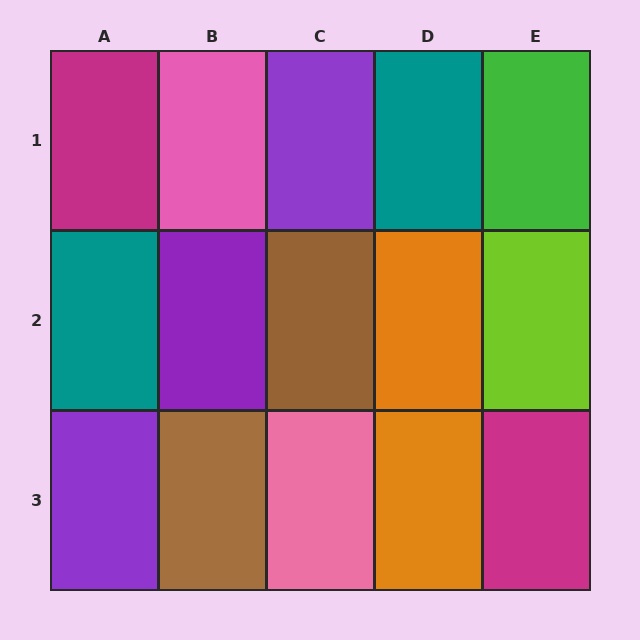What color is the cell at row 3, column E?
Magenta.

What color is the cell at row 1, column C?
Purple.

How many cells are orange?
2 cells are orange.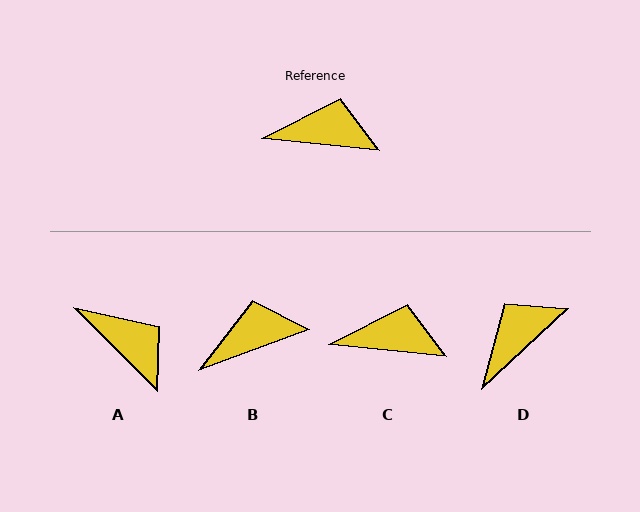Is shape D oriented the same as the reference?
No, it is off by about 48 degrees.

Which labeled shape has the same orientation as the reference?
C.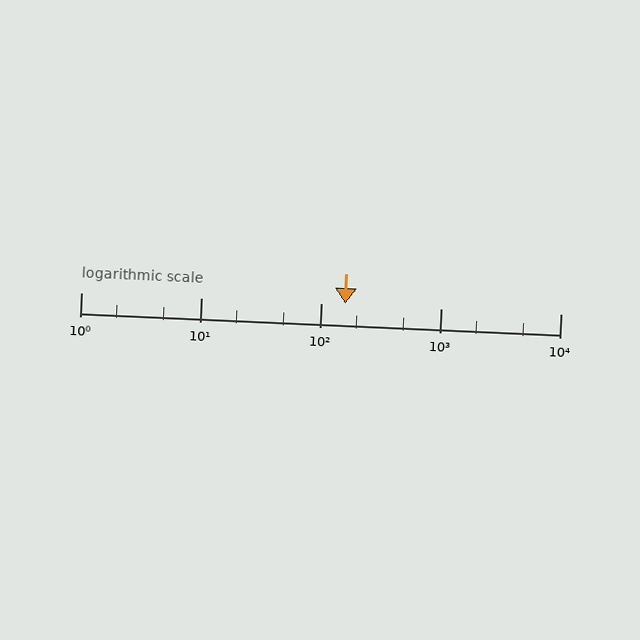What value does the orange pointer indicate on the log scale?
The pointer indicates approximately 160.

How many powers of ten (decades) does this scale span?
The scale spans 4 decades, from 1 to 10000.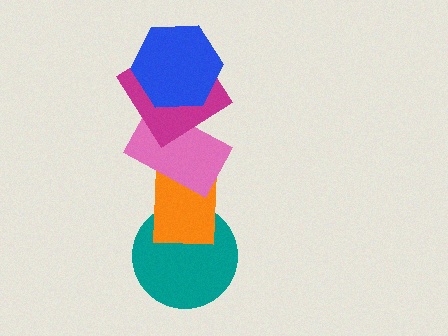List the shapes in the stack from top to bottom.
From top to bottom: the blue hexagon, the magenta diamond, the pink rectangle, the orange rectangle, the teal circle.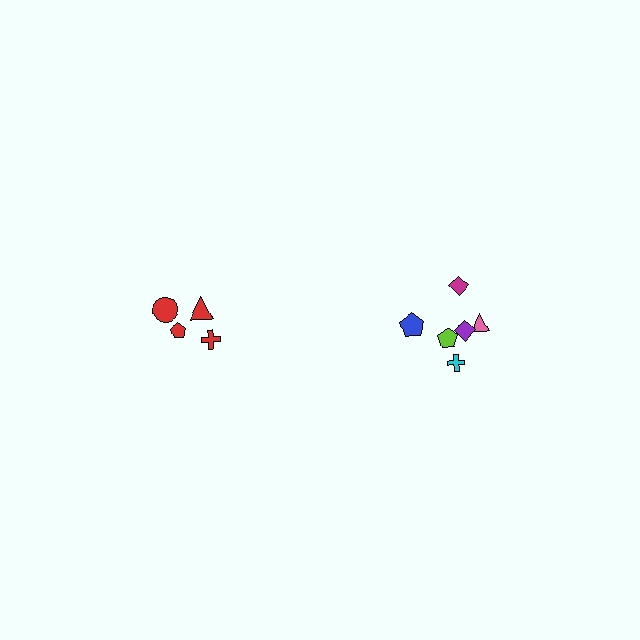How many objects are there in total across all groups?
There are 10 objects.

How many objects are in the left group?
There are 4 objects.